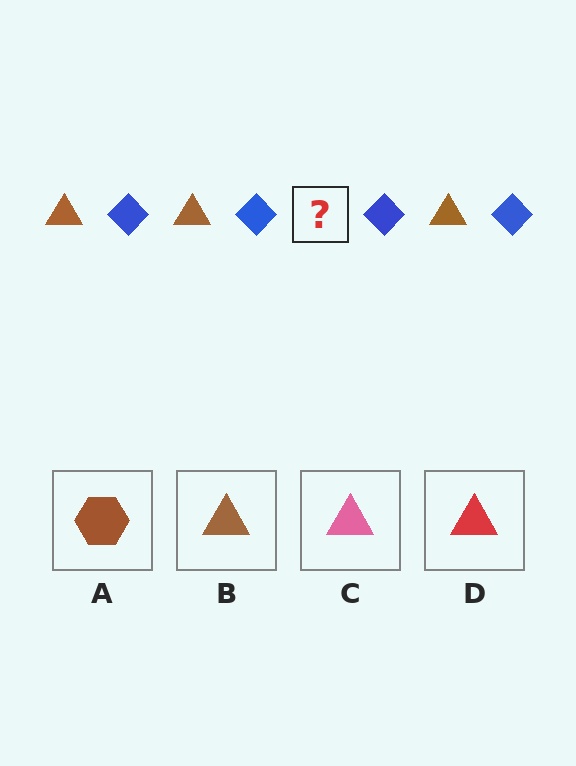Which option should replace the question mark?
Option B.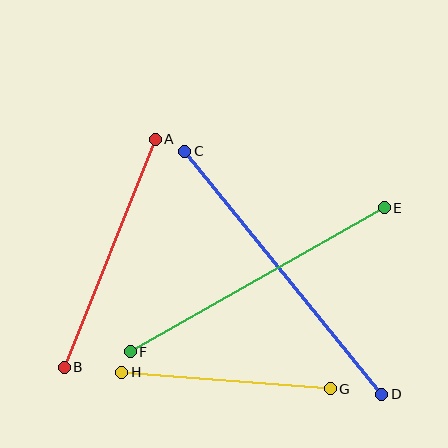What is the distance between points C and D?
The distance is approximately 313 pixels.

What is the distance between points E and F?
The distance is approximately 292 pixels.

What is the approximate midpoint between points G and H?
The midpoint is at approximately (226, 381) pixels.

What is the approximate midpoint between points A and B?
The midpoint is at approximately (110, 253) pixels.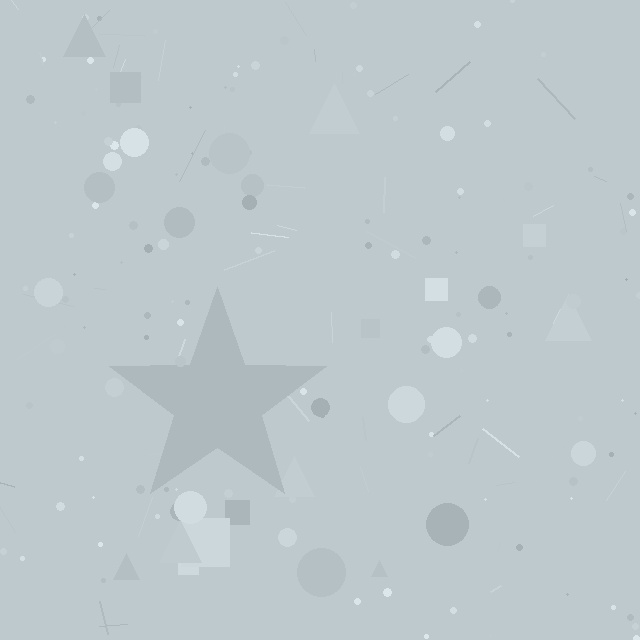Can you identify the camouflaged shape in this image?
The camouflaged shape is a star.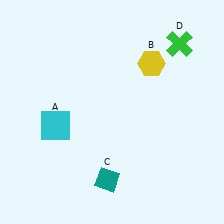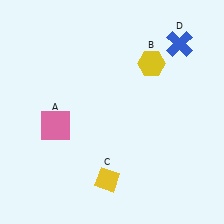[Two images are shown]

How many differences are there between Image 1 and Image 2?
There are 3 differences between the two images.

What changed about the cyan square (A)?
In Image 1, A is cyan. In Image 2, it changed to pink.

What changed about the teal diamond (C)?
In Image 1, C is teal. In Image 2, it changed to yellow.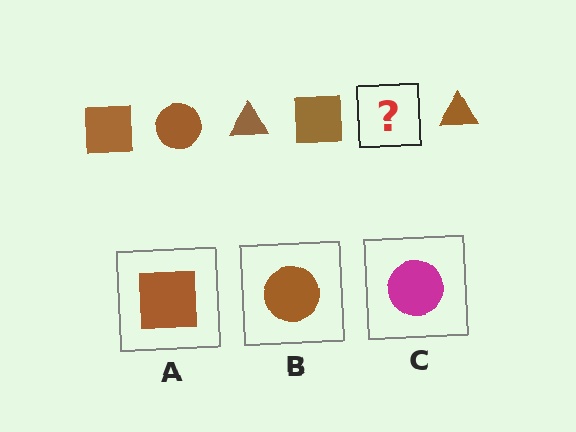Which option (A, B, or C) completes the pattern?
B.